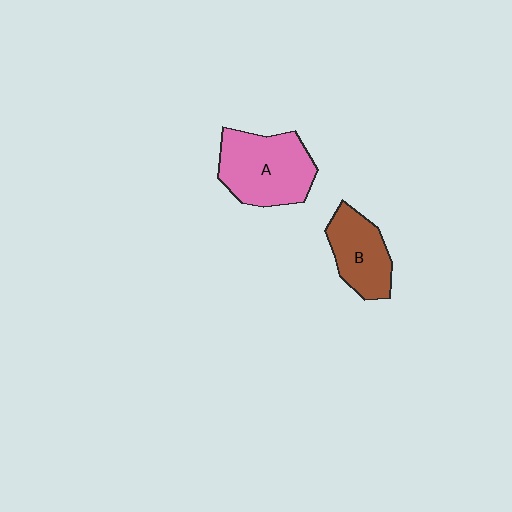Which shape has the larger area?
Shape A (pink).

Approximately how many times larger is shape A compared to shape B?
Approximately 1.4 times.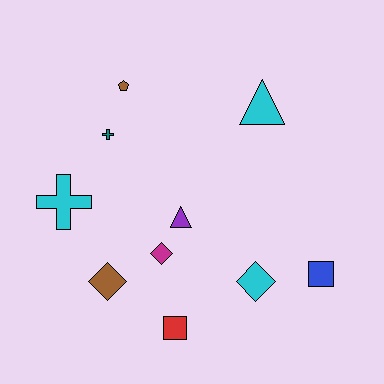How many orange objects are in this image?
There are no orange objects.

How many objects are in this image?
There are 10 objects.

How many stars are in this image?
There are no stars.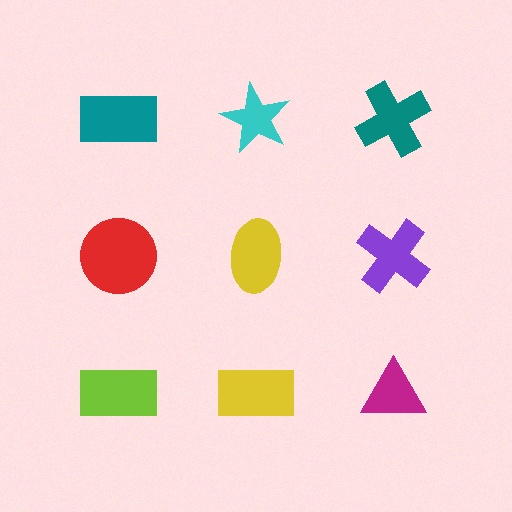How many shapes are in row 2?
3 shapes.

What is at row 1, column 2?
A cyan star.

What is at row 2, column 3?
A purple cross.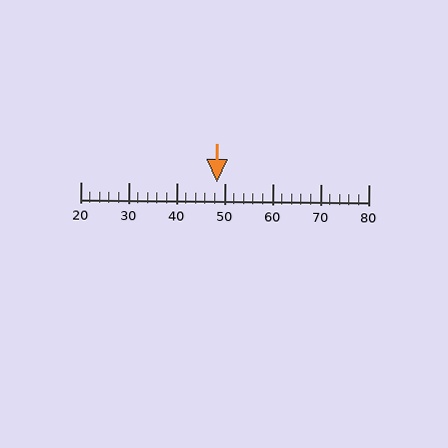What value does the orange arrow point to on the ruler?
The orange arrow points to approximately 48.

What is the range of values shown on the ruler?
The ruler shows values from 20 to 80.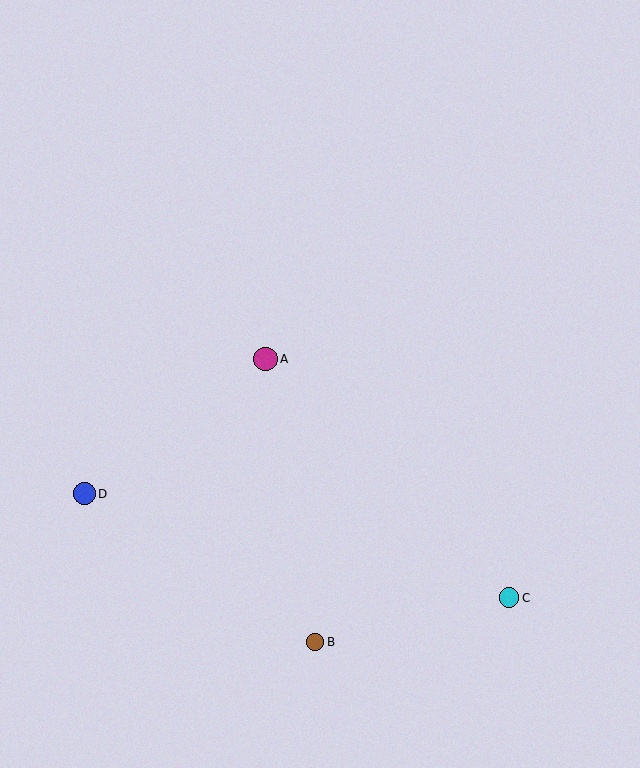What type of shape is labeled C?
Shape C is a cyan circle.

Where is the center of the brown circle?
The center of the brown circle is at (315, 642).